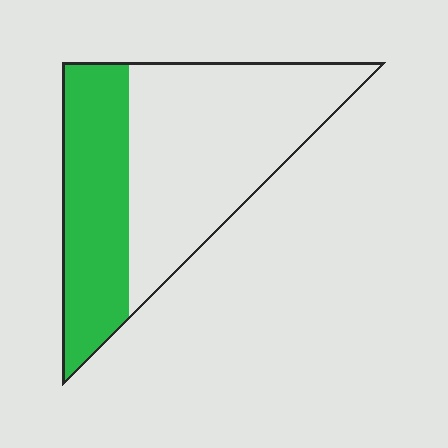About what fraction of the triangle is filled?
About three eighths (3/8).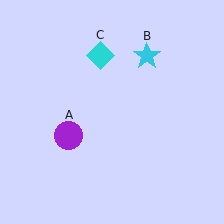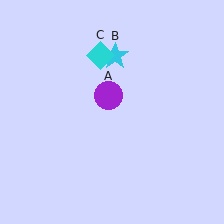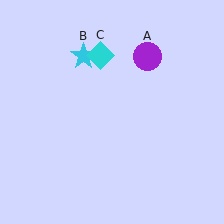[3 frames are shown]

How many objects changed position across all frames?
2 objects changed position: purple circle (object A), cyan star (object B).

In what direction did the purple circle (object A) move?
The purple circle (object A) moved up and to the right.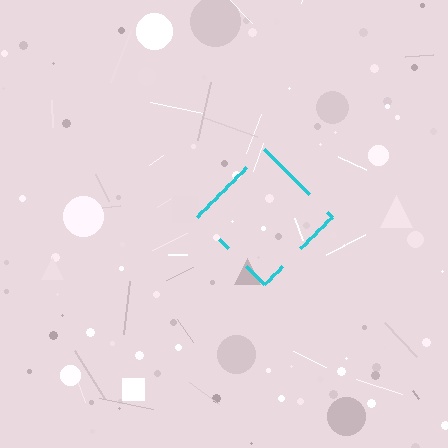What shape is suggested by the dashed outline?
The dashed outline suggests a diamond.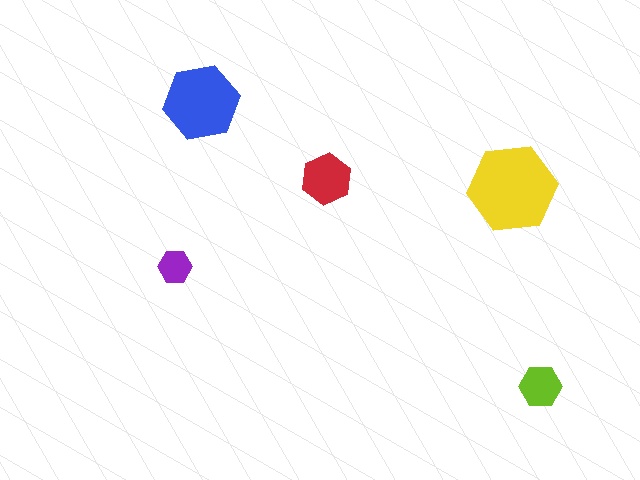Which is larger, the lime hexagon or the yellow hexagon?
The yellow one.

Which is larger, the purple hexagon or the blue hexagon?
The blue one.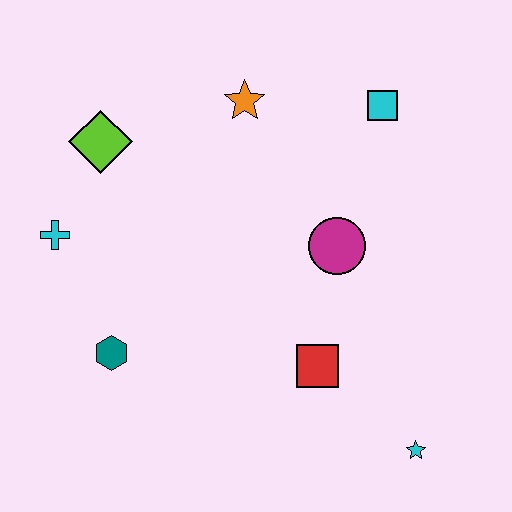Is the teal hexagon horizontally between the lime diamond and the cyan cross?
No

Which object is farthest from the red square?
The lime diamond is farthest from the red square.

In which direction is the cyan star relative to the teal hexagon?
The cyan star is to the right of the teal hexagon.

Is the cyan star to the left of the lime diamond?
No